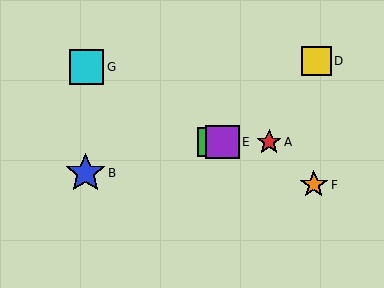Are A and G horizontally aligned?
No, A is at y≈142 and G is at y≈67.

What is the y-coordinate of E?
Object E is at y≈142.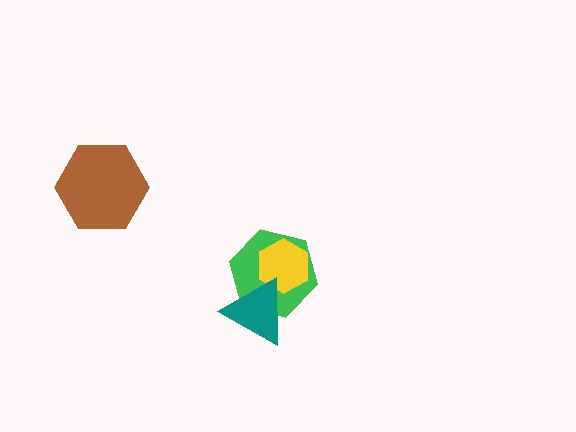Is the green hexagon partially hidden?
Yes, it is partially covered by another shape.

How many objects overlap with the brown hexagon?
0 objects overlap with the brown hexagon.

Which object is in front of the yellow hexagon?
The teal triangle is in front of the yellow hexagon.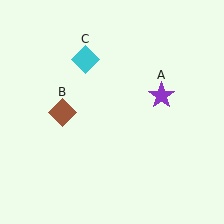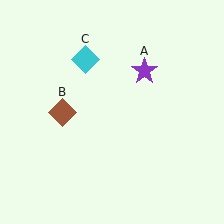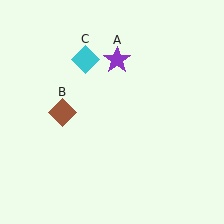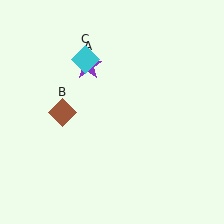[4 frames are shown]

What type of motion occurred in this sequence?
The purple star (object A) rotated counterclockwise around the center of the scene.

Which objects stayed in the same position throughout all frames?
Brown diamond (object B) and cyan diamond (object C) remained stationary.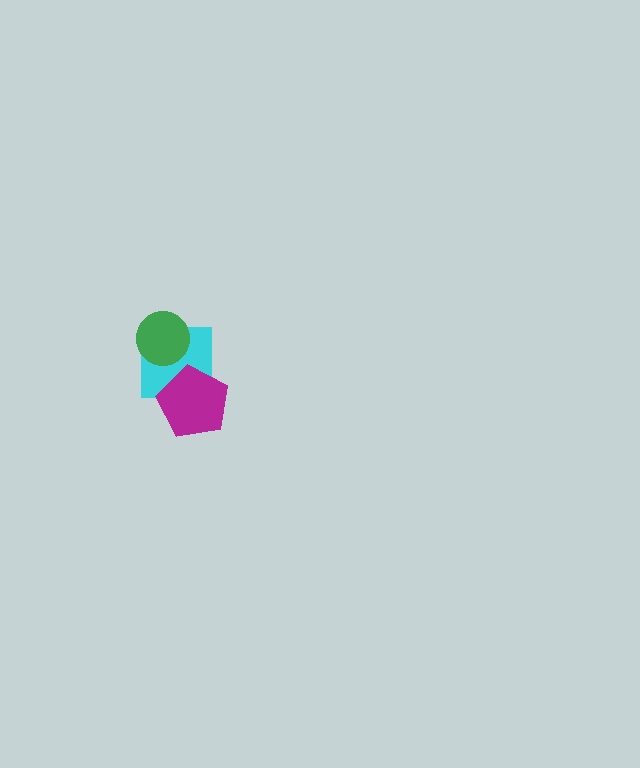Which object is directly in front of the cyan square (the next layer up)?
The green circle is directly in front of the cyan square.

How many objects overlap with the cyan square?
2 objects overlap with the cyan square.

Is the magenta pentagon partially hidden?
No, no other shape covers it.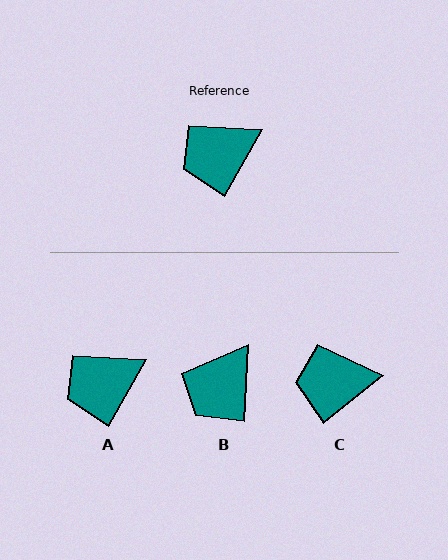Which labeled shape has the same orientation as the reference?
A.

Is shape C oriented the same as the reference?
No, it is off by about 22 degrees.